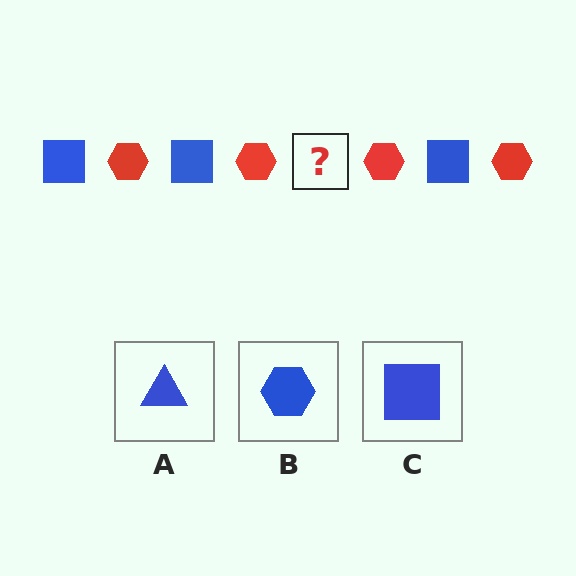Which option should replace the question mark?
Option C.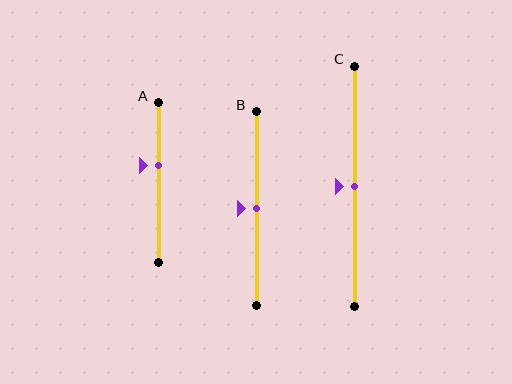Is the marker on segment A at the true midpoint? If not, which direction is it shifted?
No, the marker on segment A is shifted upward by about 11% of the segment length.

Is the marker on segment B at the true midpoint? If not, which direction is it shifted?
Yes, the marker on segment B is at the true midpoint.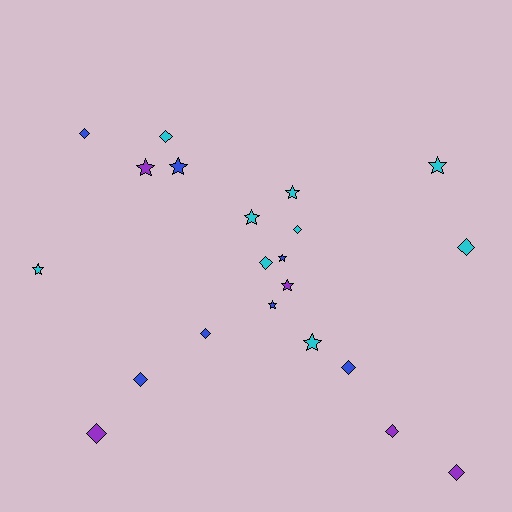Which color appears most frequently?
Cyan, with 9 objects.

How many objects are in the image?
There are 21 objects.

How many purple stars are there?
There are 2 purple stars.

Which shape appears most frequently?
Diamond, with 11 objects.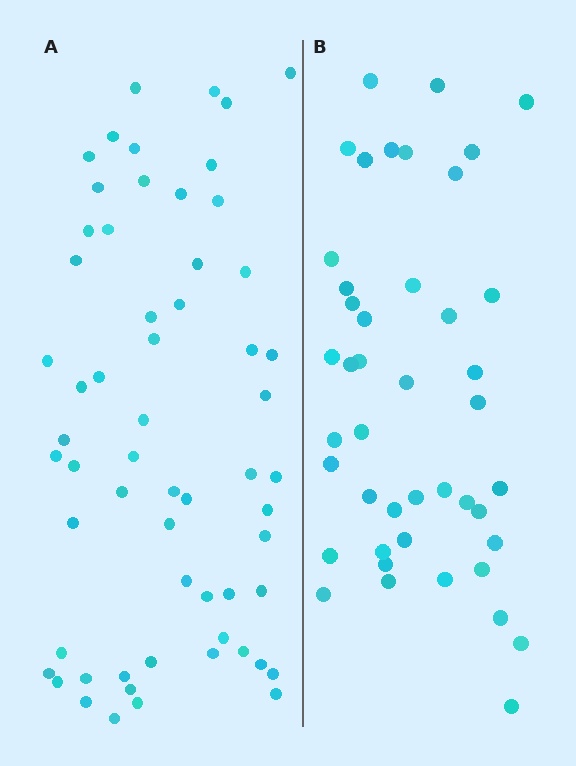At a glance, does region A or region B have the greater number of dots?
Region A (the left region) has more dots.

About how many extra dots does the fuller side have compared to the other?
Region A has approximately 15 more dots than region B.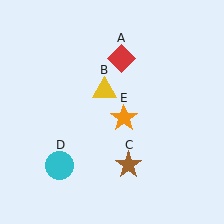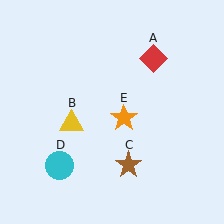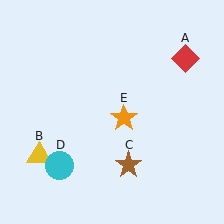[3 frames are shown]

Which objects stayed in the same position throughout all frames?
Brown star (object C) and cyan circle (object D) and orange star (object E) remained stationary.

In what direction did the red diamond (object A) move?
The red diamond (object A) moved right.